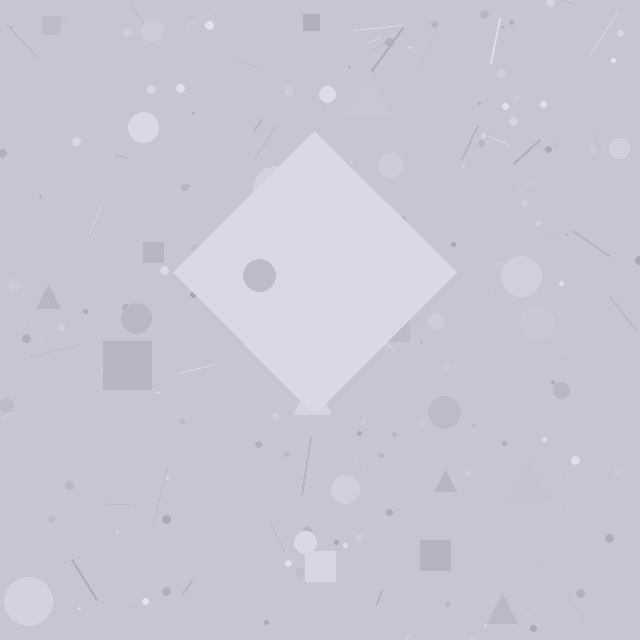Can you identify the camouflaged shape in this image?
The camouflaged shape is a diamond.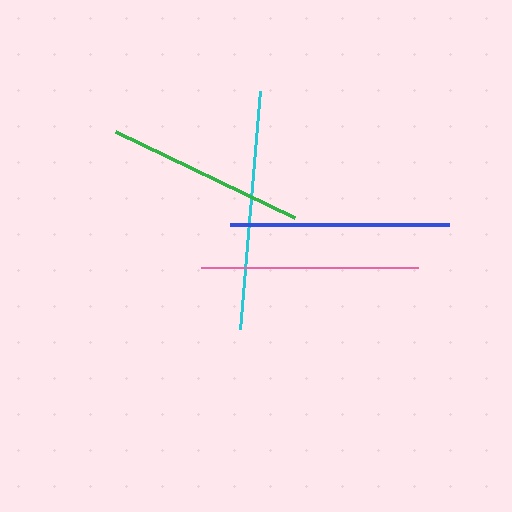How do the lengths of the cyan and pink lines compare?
The cyan and pink lines are approximately the same length.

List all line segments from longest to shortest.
From longest to shortest: cyan, blue, pink, green.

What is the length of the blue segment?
The blue segment is approximately 219 pixels long.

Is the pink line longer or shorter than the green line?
The pink line is longer than the green line.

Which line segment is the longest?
The cyan line is the longest at approximately 238 pixels.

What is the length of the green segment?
The green segment is approximately 199 pixels long.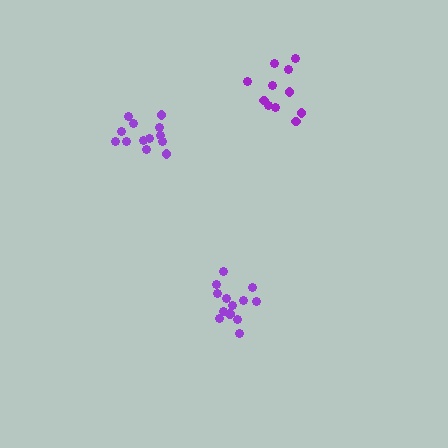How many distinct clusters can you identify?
There are 3 distinct clusters.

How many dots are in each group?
Group 1: 11 dots, Group 2: 13 dots, Group 3: 13 dots (37 total).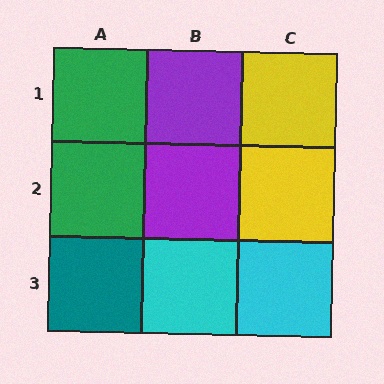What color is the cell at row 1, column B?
Purple.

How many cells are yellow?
2 cells are yellow.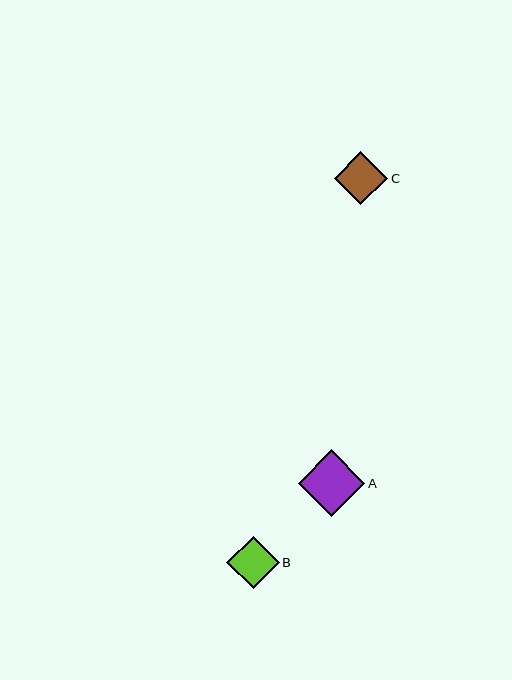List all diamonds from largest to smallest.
From largest to smallest: A, C, B.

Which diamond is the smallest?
Diamond B is the smallest with a size of approximately 52 pixels.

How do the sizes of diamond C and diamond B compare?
Diamond C and diamond B are approximately the same size.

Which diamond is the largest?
Diamond A is the largest with a size of approximately 66 pixels.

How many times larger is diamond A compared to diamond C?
Diamond A is approximately 1.2 times the size of diamond C.